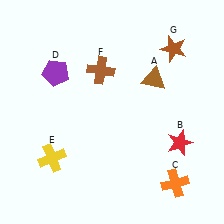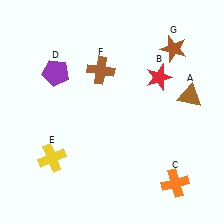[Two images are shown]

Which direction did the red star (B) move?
The red star (B) moved up.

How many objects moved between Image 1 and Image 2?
2 objects moved between the two images.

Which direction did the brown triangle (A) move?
The brown triangle (A) moved right.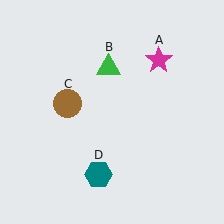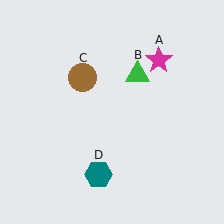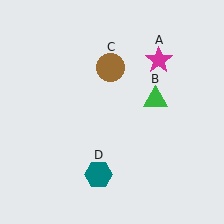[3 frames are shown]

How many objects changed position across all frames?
2 objects changed position: green triangle (object B), brown circle (object C).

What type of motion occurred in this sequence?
The green triangle (object B), brown circle (object C) rotated clockwise around the center of the scene.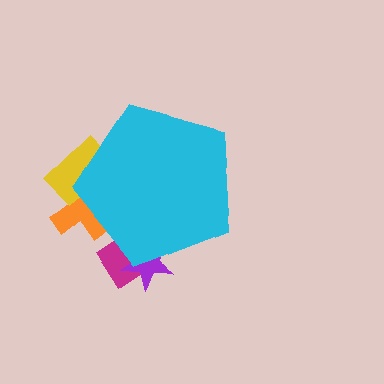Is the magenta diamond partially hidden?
Yes, the magenta diamond is partially hidden behind the cyan pentagon.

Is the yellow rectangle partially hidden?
Yes, the yellow rectangle is partially hidden behind the cyan pentagon.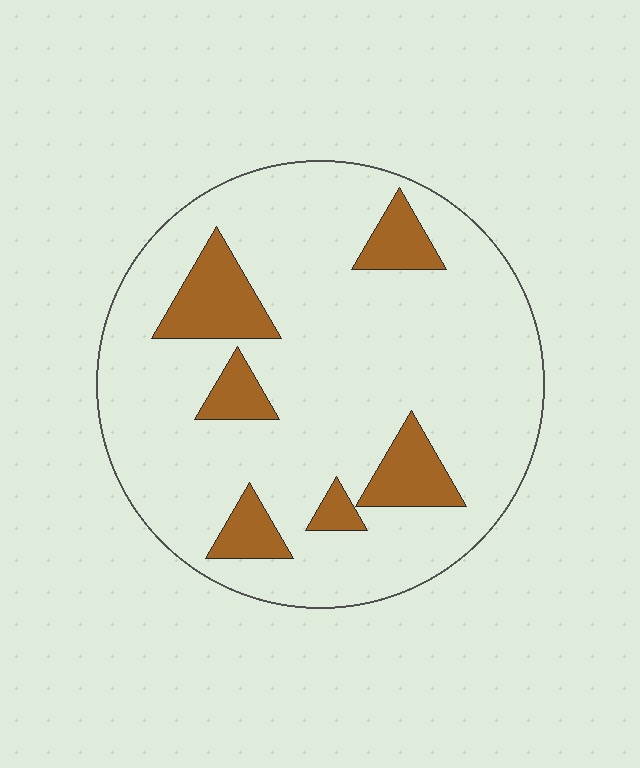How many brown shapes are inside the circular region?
6.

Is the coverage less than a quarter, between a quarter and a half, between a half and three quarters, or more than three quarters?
Less than a quarter.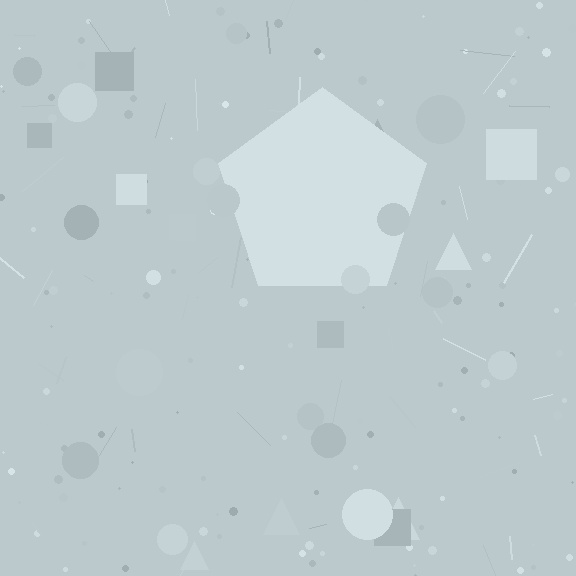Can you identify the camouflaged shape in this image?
The camouflaged shape is a pentagon.